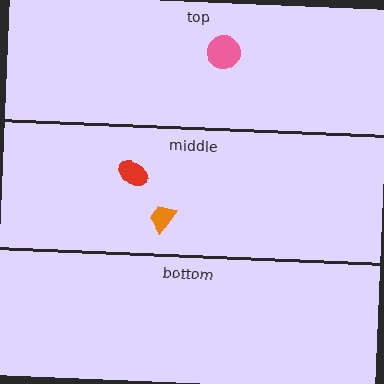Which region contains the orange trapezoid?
The middle region.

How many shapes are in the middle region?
2.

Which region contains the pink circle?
The top region.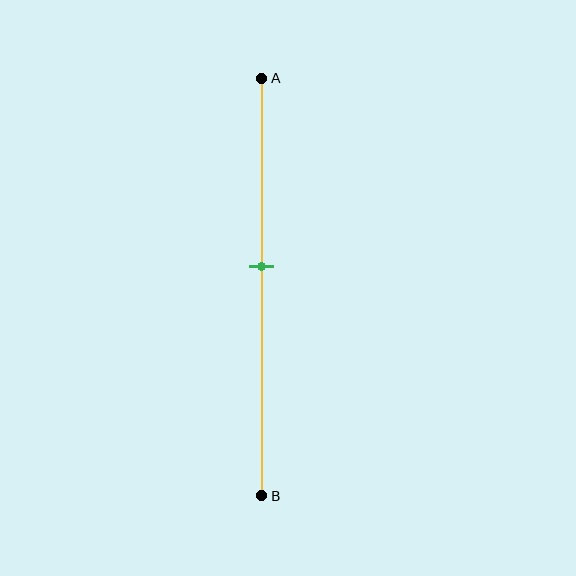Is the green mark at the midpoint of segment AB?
No, the mark is at about 45% from A, not at the 50% midpoint.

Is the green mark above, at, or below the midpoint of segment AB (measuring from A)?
The green mark is above the midpoint of segment AB.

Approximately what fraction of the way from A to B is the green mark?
The green mark is approximately 45% of the way from A to B.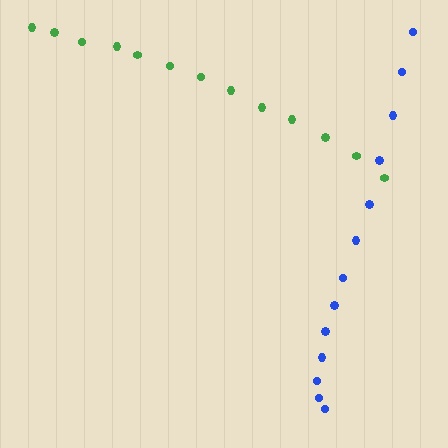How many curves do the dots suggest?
There are 2 distinct paths.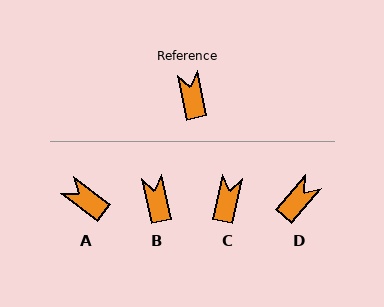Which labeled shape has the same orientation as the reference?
B.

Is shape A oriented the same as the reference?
No, it is off by about 40 degrees.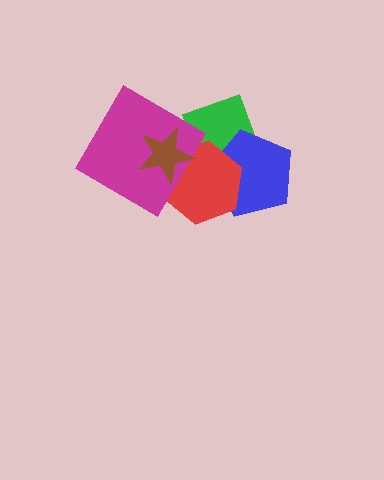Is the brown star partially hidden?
No, no other shape covers it.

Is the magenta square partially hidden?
Yes, it is partially covered by another shape.